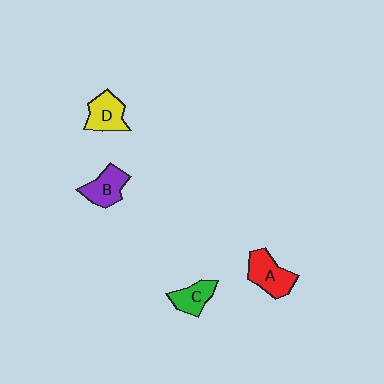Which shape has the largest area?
Shape A (red).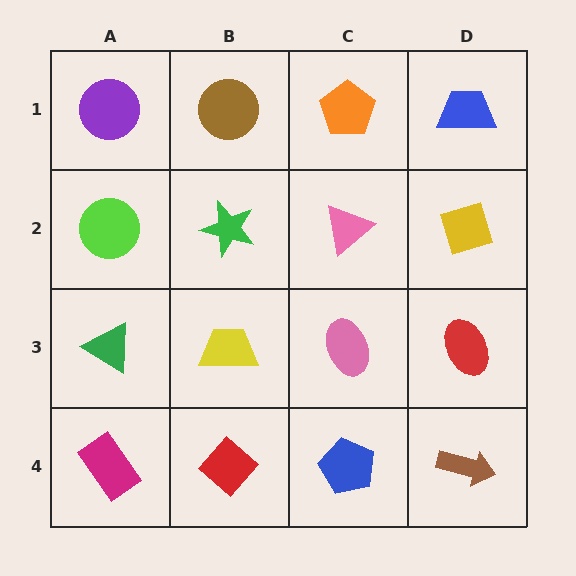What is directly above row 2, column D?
A blue trapezoid.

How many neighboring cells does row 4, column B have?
3.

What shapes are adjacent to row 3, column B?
A green star (row 2, column B), a red diamond (row 4, column B), a green triangle (row 3, column A), a pink ellipse (row 3, column C).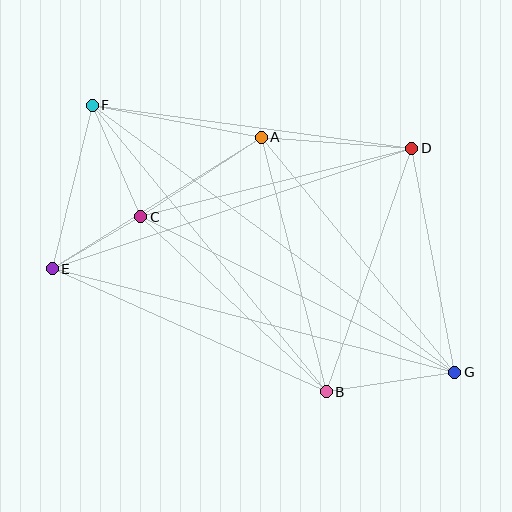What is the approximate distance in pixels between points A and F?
The distance between A and F is approximately 172 pixels.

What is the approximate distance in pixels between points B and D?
The distance between B and D is approximately 258 pixels.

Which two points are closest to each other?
Points C and E are closest to each other.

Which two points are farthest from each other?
Points F and G are farthest from each other.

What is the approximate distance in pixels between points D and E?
The distance between D and E is approximately 379 pixels.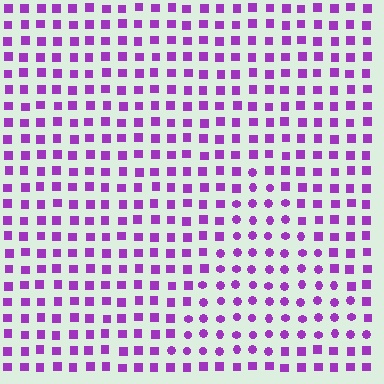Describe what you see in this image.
The image is filled with small purple elements arranged in a uniform grid. A triangle-shaped region contains circles, while the surrounding area contains squares. The boundary is defined purely by the change in element shape.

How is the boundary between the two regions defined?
The boundary is defined by a change in element shape: circles inside vs. squares outside. All elements share the same color and spacing.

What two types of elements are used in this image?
The image uses circles inside the triangle region and squares outside it.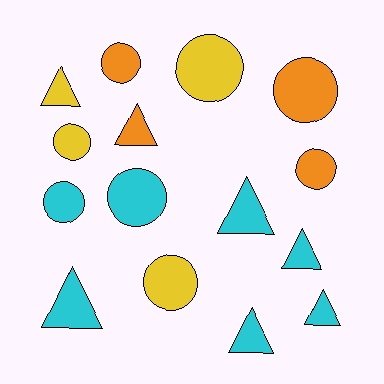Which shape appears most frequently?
Circle, with 8 objects.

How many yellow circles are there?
There are 3 yellow circles.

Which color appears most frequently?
Cyan, with 7 objects.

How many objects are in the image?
There are 15 objects.